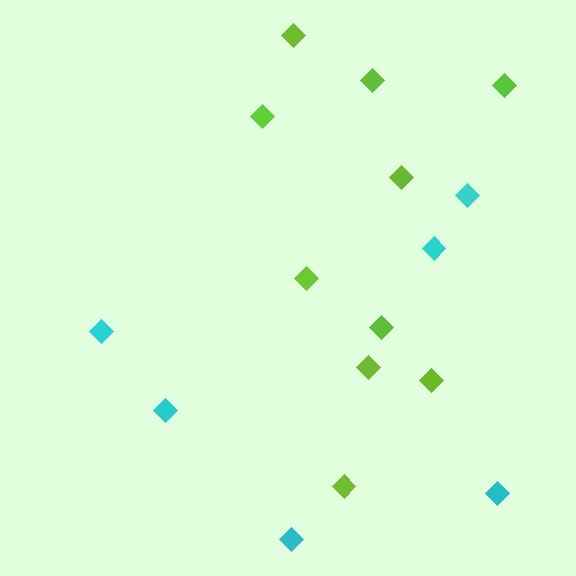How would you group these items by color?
There are 2 groups: one group of lime diamonds (10) and one group of cyan diamonds (6).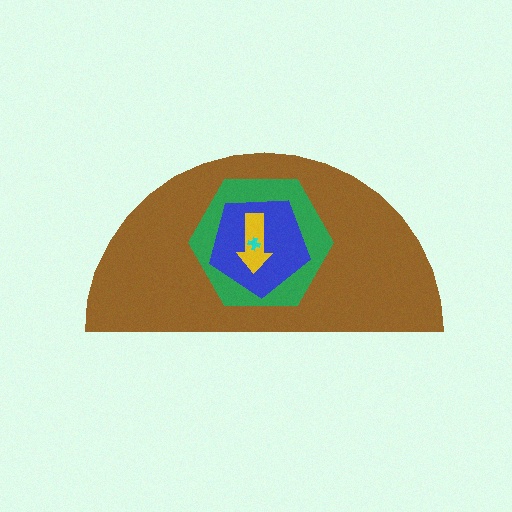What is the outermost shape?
The brown semicircle.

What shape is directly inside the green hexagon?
The blue pentagon.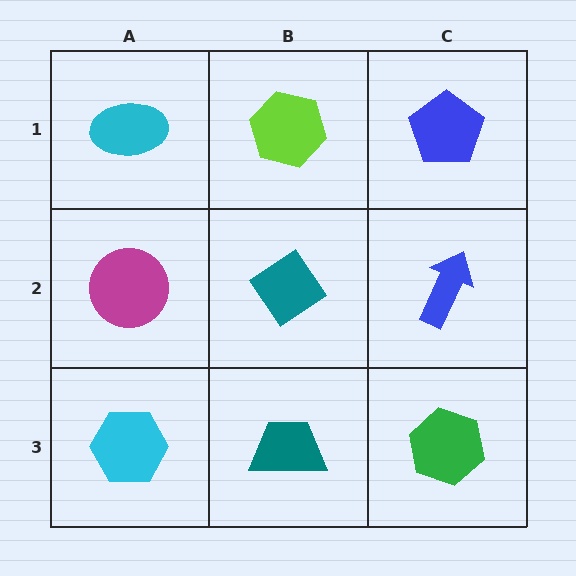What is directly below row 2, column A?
A cyan hexagon.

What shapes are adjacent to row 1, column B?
A teal diamond (row 2, column B), a cyan ellipse (row 1, column A), a blue pentagon (row 1, column C).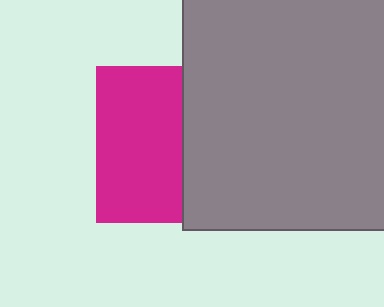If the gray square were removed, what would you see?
You would see the complete magenta square.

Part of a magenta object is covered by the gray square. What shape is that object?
It is a square.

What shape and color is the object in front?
The object in front is a gray square.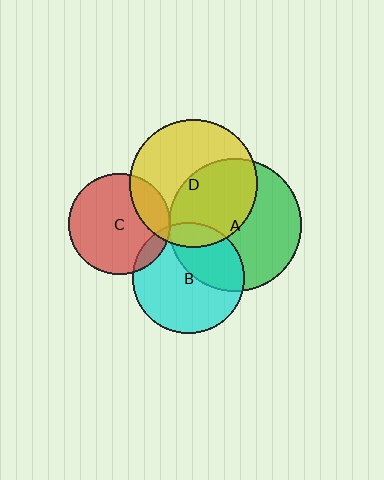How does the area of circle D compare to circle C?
Approximately 1.6 times.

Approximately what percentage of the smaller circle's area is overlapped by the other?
Approximately 10%.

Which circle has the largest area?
Circle A (green).